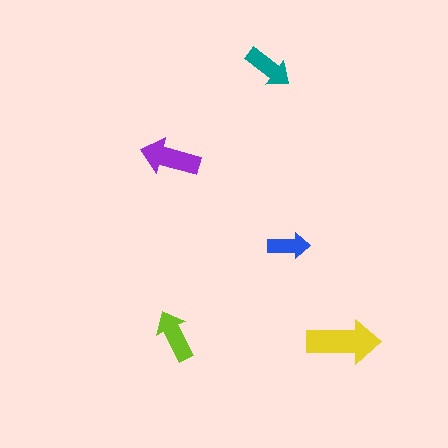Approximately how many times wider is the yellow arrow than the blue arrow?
About 1.5 times wider.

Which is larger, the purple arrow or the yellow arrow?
The yellow one.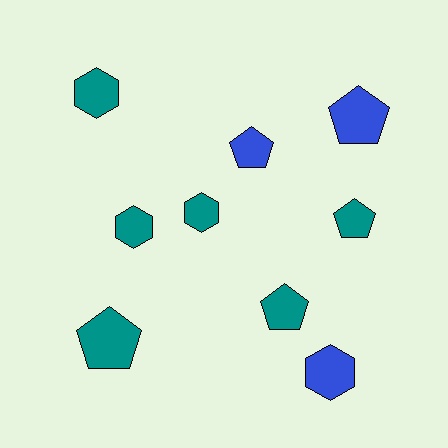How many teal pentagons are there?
There are 3 teal pentagons.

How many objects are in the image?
There are 9 objects.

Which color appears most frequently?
Teal, with 6 objects.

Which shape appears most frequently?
Pentagon, with 5 objects.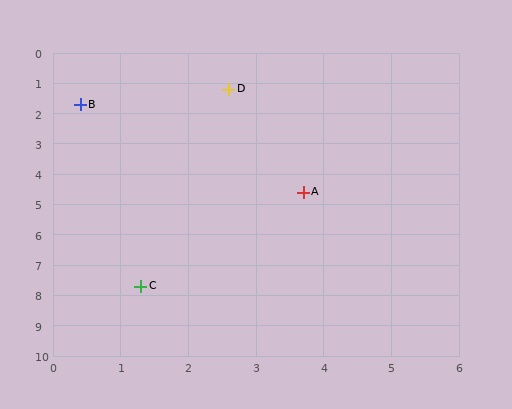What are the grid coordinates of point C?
Point C is at approximately (1.3, 7.7).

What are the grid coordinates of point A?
Point A is at approximately (3.7, 4.6).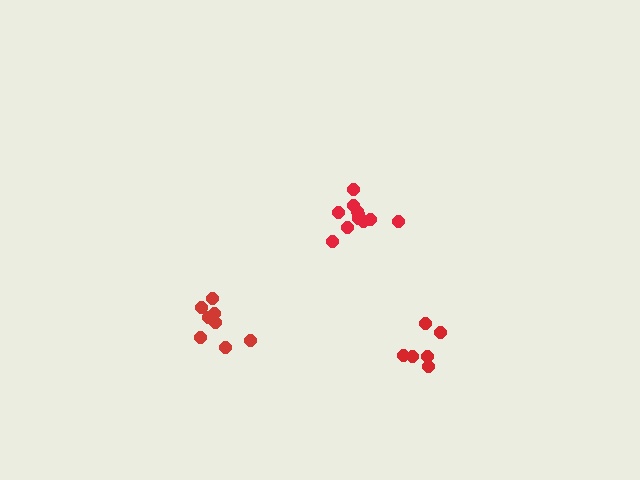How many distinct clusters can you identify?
There are 3 distinct clusters.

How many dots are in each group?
Group 1: 11 dots, Group 2: 8 dots, Group 3: 6 dots (25 total).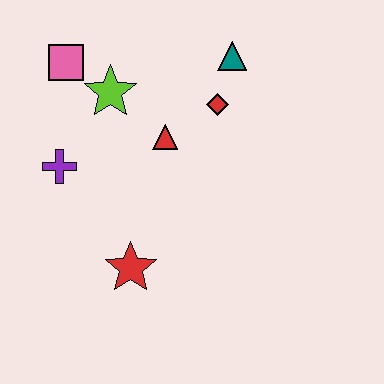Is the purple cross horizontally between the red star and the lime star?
No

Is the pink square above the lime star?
Yes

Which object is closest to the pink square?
The lime star is closest to the pink square.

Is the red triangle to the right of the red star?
Yes